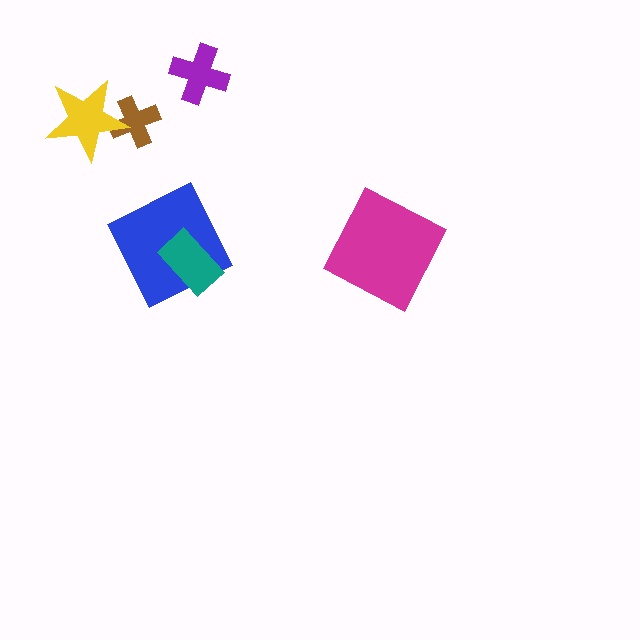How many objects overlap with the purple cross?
0 objects overlap with the purple cross.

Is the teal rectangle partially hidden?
No, no other shape covers it.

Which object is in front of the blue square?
The teal rectangle is in front of the blue square.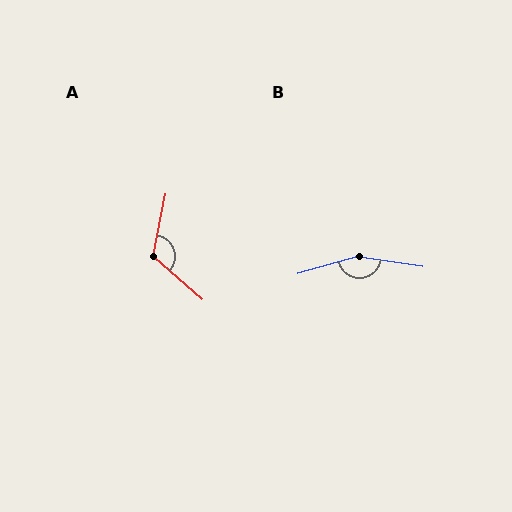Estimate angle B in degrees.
Approximately 155 degrees.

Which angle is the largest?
B, at approximately 155 degrees.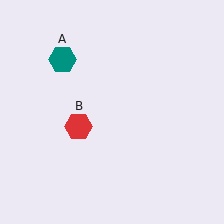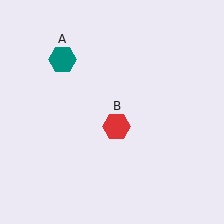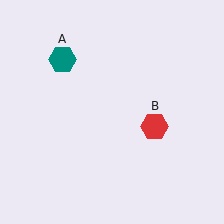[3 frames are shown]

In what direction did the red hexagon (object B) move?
The red hexagon (object B) moved right.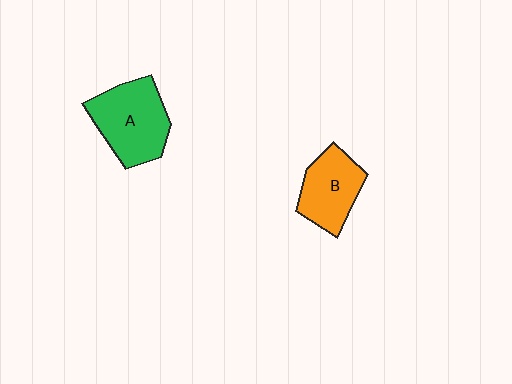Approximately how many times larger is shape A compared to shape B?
Approximately 1.3 times.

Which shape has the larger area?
Shape A (green).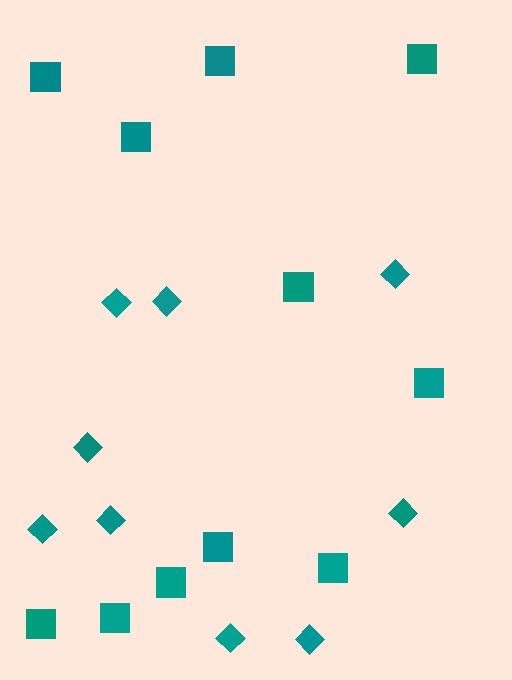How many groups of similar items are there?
There are 2 groups: one group of squares (11) and one group of diamonds (9).